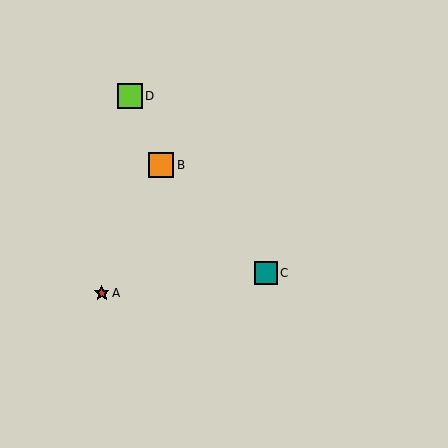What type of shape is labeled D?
Shape D is a lime square.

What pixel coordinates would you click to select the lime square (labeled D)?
Click at (130, 96) to select the lime square D.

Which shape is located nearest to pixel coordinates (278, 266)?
The teal square (labeled C) at (266, 273) is nearest to that location.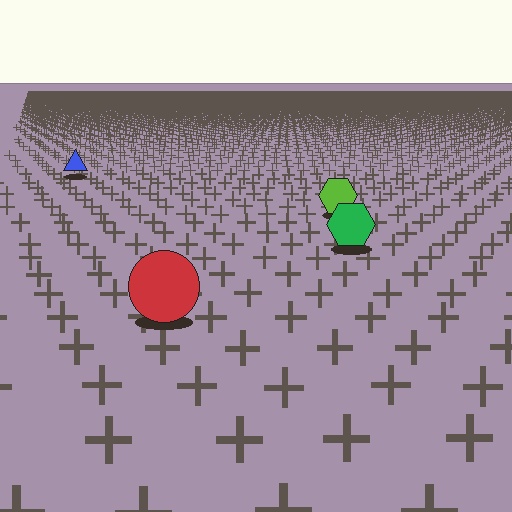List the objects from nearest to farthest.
From nearest to farthest: the red circle, the green hexagon, the lime hexagon, the blue triangle.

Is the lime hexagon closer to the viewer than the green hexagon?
No. The green hexagon is closer — you can tell from the texture gradient: the ground texture is coarser near it.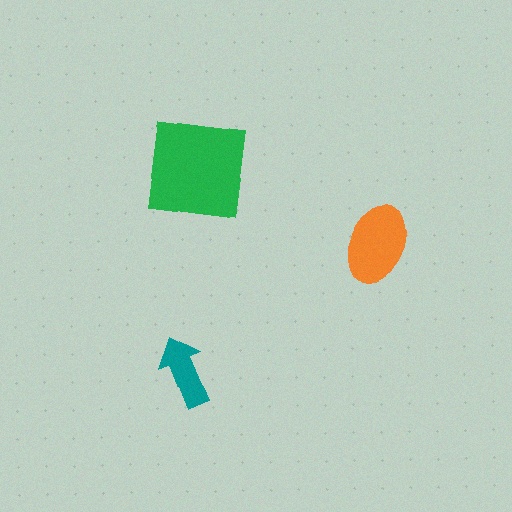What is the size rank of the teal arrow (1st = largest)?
3rd.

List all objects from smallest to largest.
The teal arrow, the orange ellipse, the green square.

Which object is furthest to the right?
The orange ellipse is rightmost.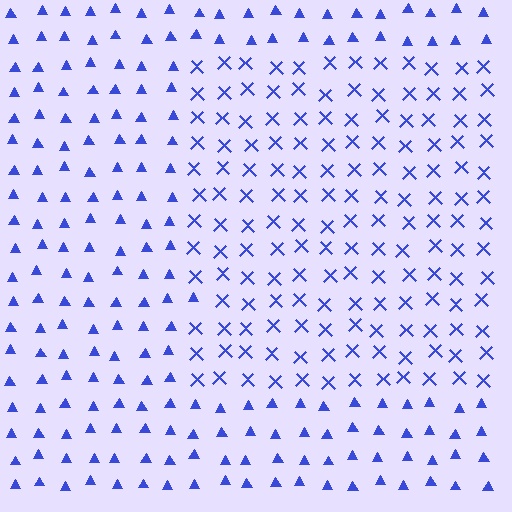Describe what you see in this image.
The image is filled with small blue elements arranged in a uniform grid. A rectangle-shaped region contains X marks, while the surrounding area contains triangles. The boundary is defined purely by the change in element shape.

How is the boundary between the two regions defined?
The boundary is defined by a change in element shape: X marks inside vs. triangles outside. All elements share the same color and spacing.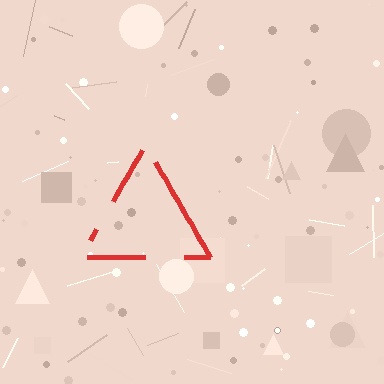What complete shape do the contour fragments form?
The contour fragments form a triangle.